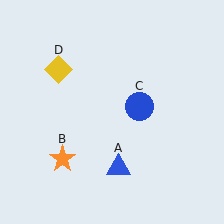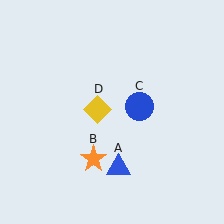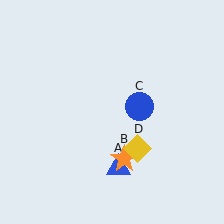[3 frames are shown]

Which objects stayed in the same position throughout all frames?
Blue triangle (object A) and blue circle (object C) remained stationary.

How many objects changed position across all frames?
2 objects changed position: orange star (object B), yellow diamond (object D).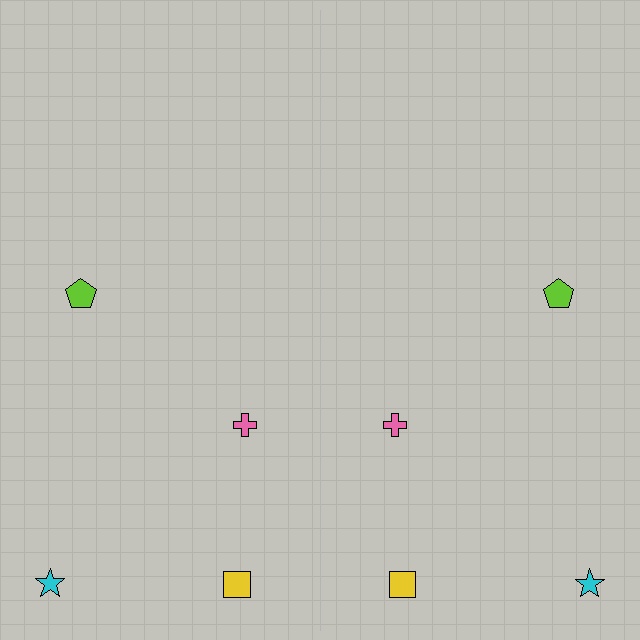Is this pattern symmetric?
Yes, this pattern has bilateral (reflection) symmetry.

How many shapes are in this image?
There are 8 shapes in this image.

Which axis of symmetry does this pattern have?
The pattern has a vertical axis of symmetry running through the center of the image.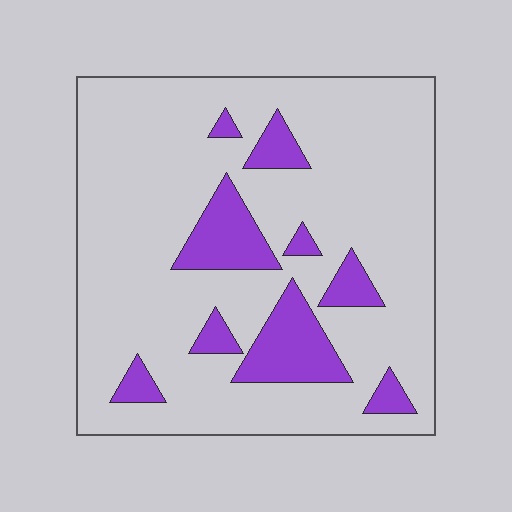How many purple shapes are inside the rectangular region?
9.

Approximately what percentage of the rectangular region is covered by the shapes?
Approximately 15%.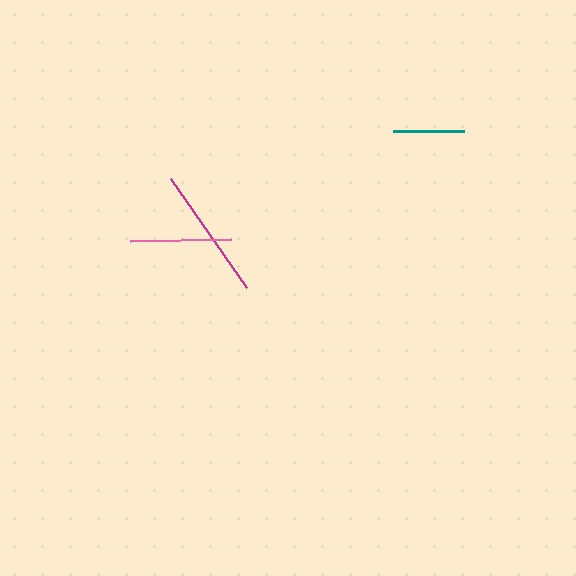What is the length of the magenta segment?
The magenta segment is approximately 133 pixels long.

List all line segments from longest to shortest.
From longest to shortest: magenta, pink, teal.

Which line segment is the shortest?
The teal line is the shortest at approximately 71 pixels.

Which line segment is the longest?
The magenta line is the longest at approximately 133 pixels.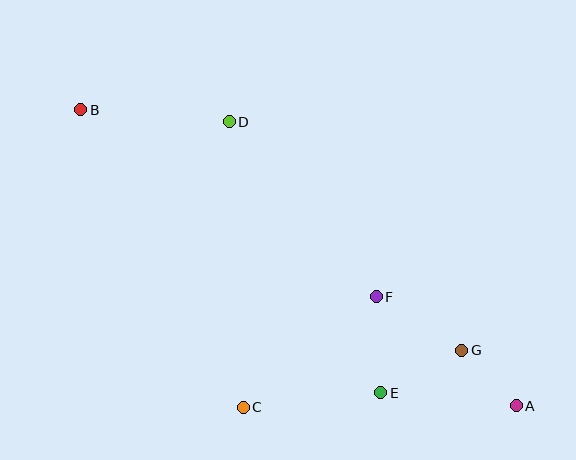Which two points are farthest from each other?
Points A and B are farthest from each other.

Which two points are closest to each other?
Points A and G are closest to each other.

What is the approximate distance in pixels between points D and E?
The distance between D and E is approximately 311 pixels.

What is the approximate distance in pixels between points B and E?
The distance between B and E is approximately 412 pixels.